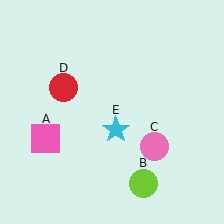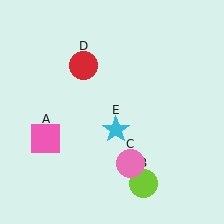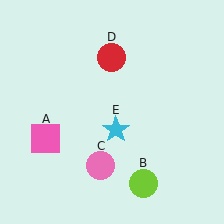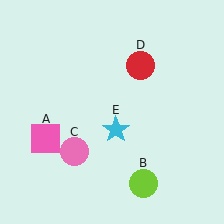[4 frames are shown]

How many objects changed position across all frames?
2 objects changed position: pink circle (object C), red circle (object D).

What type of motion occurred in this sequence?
The pink circle (object C), red circle (object D) rotated clockwise around the center of the scene.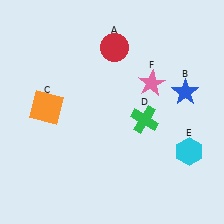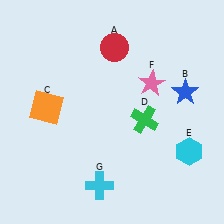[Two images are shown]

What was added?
A cyan cross (G) was added in Image 2.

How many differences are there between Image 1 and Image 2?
There is 1 difference between the two images.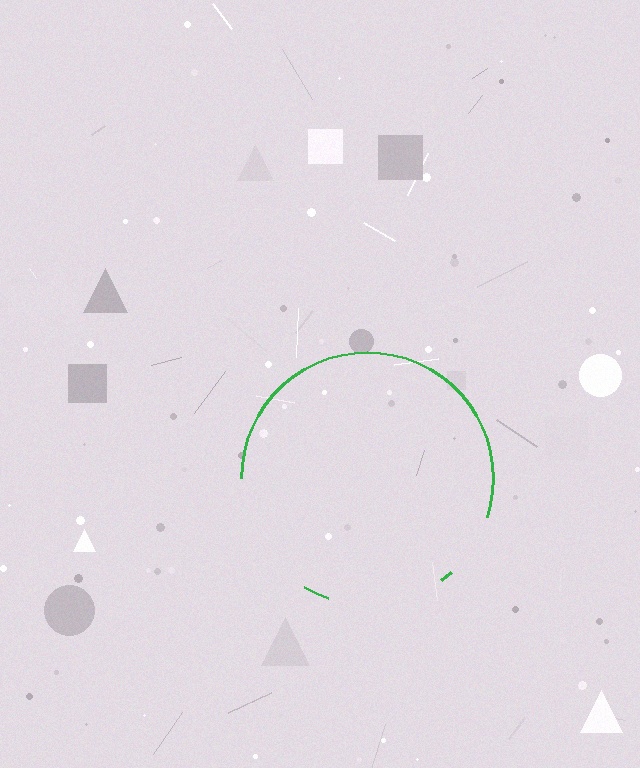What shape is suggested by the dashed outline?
The dashed outline suggests a circle.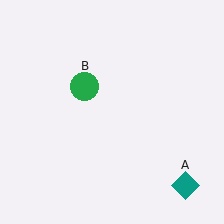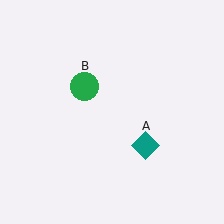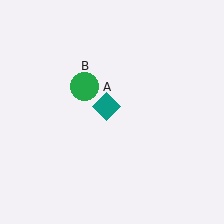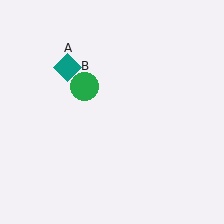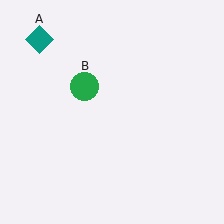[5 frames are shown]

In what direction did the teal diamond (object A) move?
The teal diamond (object A) moved up and to the left.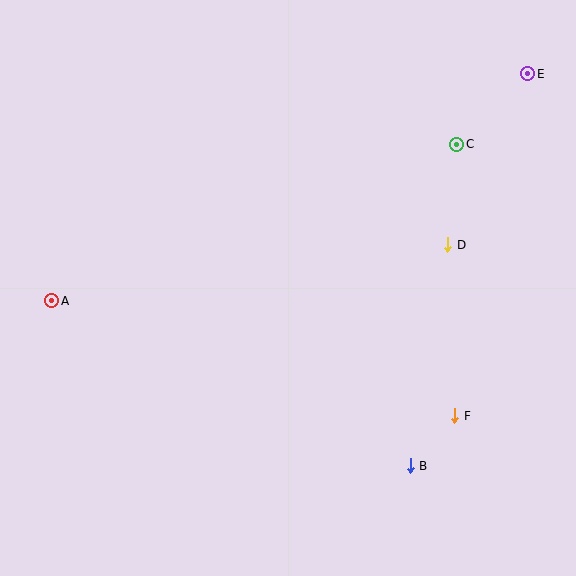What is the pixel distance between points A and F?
The distance between A and F is 419 pixels.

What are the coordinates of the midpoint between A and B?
The midpoint between A and B is at (231, 383).